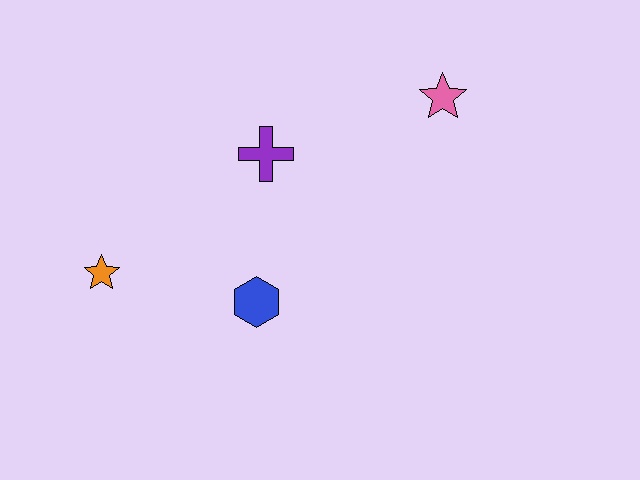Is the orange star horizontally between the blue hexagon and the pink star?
No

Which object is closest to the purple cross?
The blue hexagon is closest to the purple cross.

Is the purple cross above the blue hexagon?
Yes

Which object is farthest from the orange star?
The pink star is farthest from the orange star.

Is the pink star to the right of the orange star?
Yes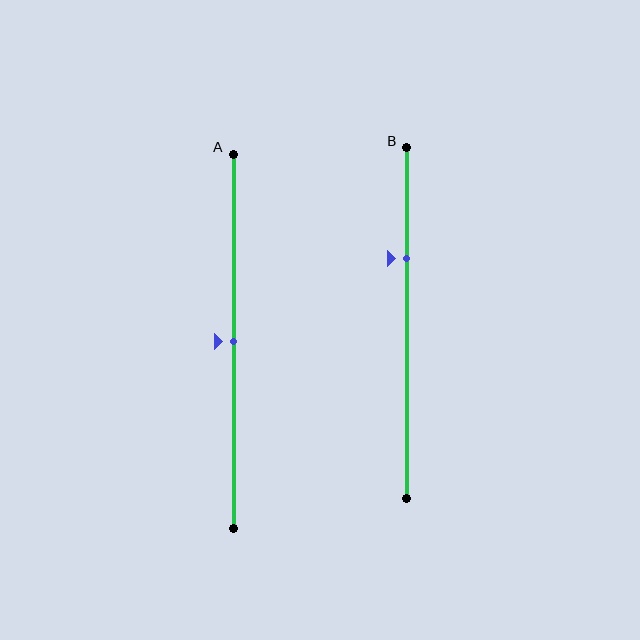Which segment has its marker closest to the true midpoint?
Segment A has its marker closest to the true midpoint.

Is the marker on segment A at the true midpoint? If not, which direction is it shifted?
Yes, the marker on segment A is at the true midpoint.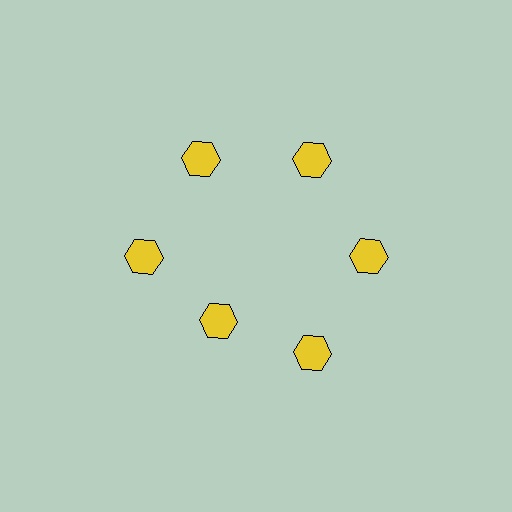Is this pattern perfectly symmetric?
No. The 6 yellow hexagons are arranged in a ring, but one element near the 7 o'clock position is pulled inward toward the center, breaking the 6-fold rotational symmetry.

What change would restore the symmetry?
The symmetry would be restored by moving it outward, back onto the ring so that all 6 hexagons sit at equal angles and equal distance from the center.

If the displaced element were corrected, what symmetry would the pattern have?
It would have 6-fold rotational symmetry — the pattern would map onto itself every 60 degrees.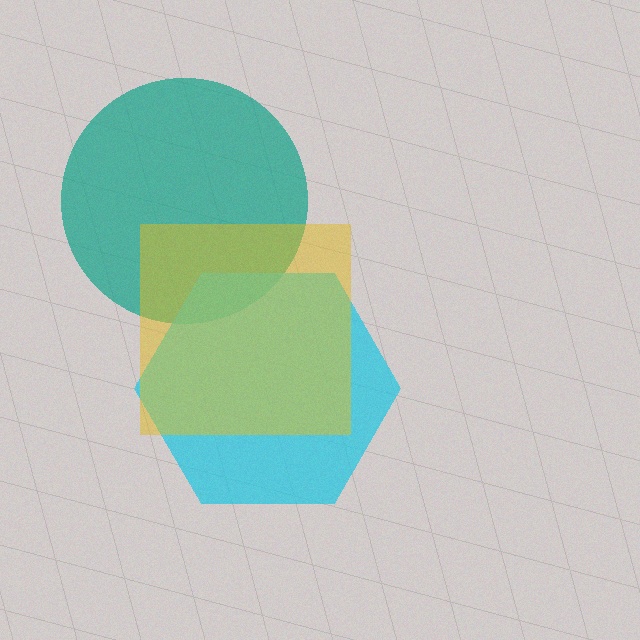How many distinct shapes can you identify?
There are 3 distinct shapes: a teal circle, a cyan hexagon, a yellow square.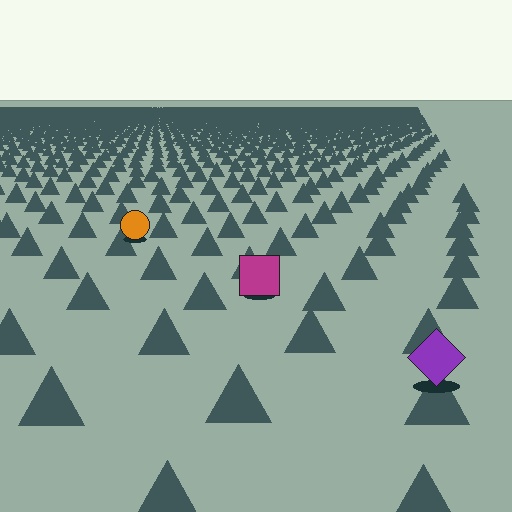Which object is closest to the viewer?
The purple diamond is closest. The texture marks near it are larger and more spread out.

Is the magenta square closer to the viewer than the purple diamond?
No. The purple diamond is closer — you can tell from the texture gradient: the ground texture is coarser near it.